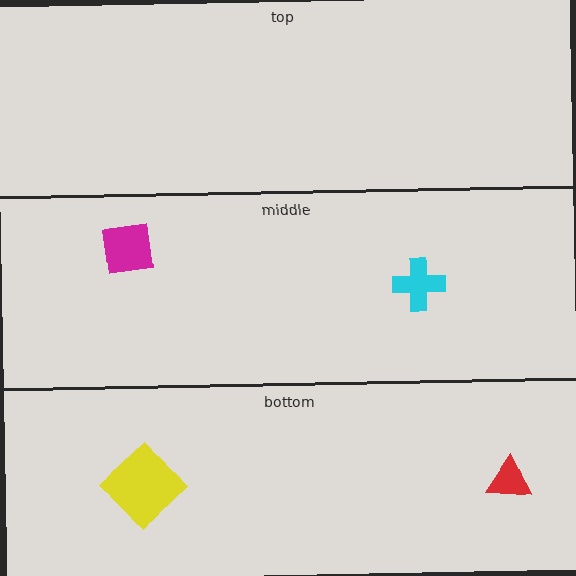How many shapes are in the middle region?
2.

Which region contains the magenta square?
The middle region.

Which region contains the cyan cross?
The middle region.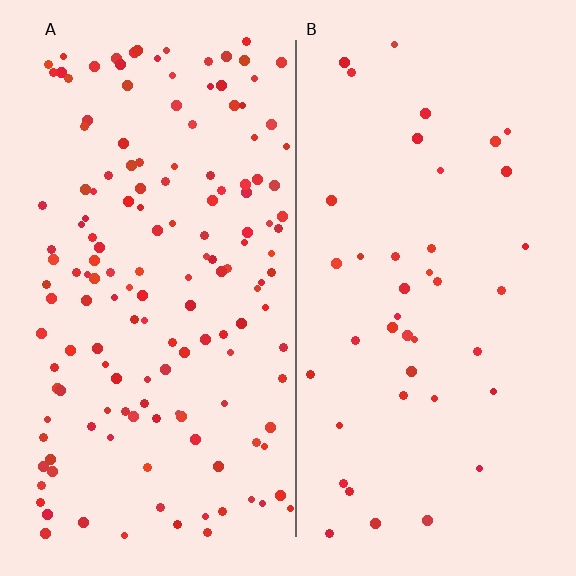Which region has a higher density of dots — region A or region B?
A (the left).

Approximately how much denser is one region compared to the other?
Approximately 3.7× — region A over region B.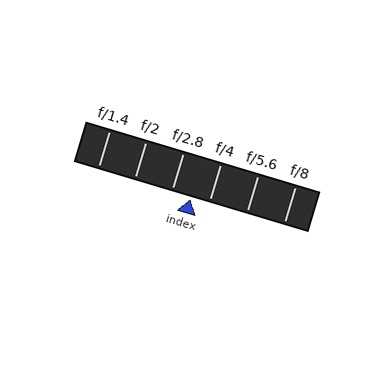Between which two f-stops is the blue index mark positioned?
The index mark is between f/2.8 and f/4.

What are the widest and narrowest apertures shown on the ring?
The widest aperture shown is f/1.4 and the narrowest is f/8.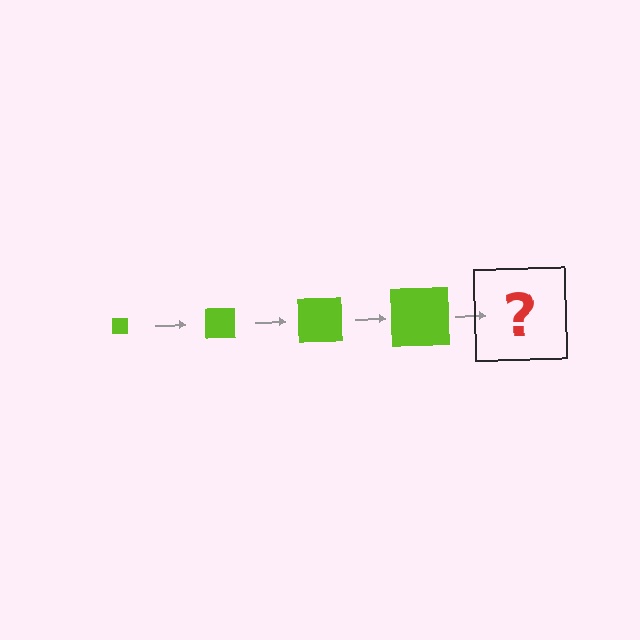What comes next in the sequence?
The next element should be a lime square, larger than the previous one.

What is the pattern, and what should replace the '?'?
The pattern is that the square gets progressively larger each step. The '?' should be a lime square, larger than the previous one.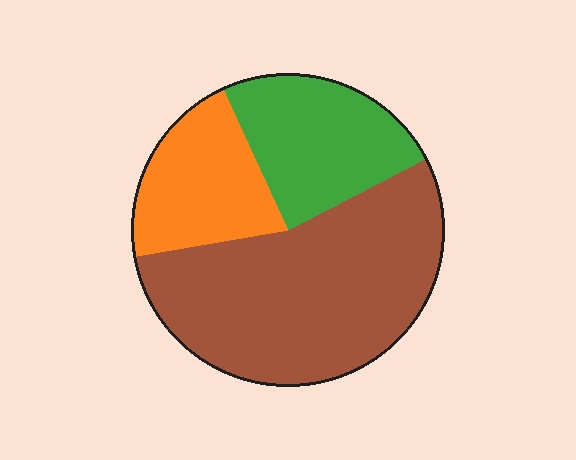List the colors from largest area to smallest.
From largest to smallest: brown, green, orange.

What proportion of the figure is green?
Green covers roughly 25% of the figure.